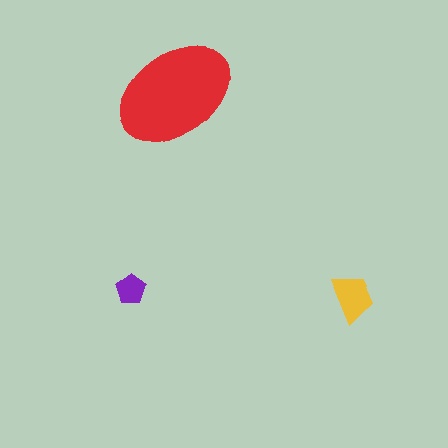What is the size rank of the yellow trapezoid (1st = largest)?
2nd.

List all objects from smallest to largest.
The purple pentagon, the yellow trapezoid, the red ellipse.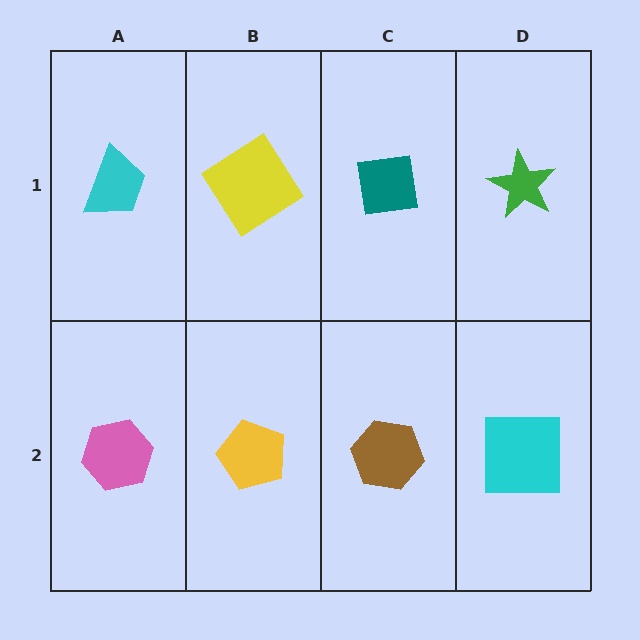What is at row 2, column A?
A pink hexagon.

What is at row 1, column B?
A yellow diamond.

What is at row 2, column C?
A brown hexagon.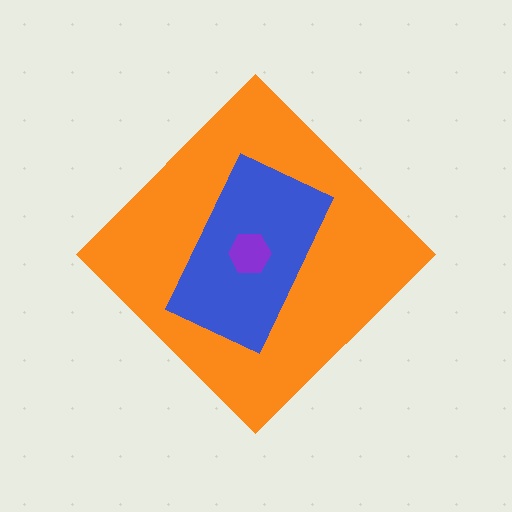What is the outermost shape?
The orange diamond.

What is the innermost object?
The purple hexagon.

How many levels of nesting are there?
3.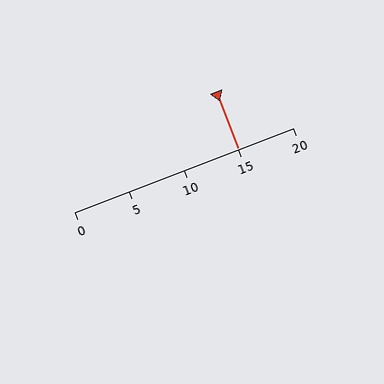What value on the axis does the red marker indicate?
The marker indicates approximately 15.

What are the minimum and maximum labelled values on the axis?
The axis runs from 0 to 20.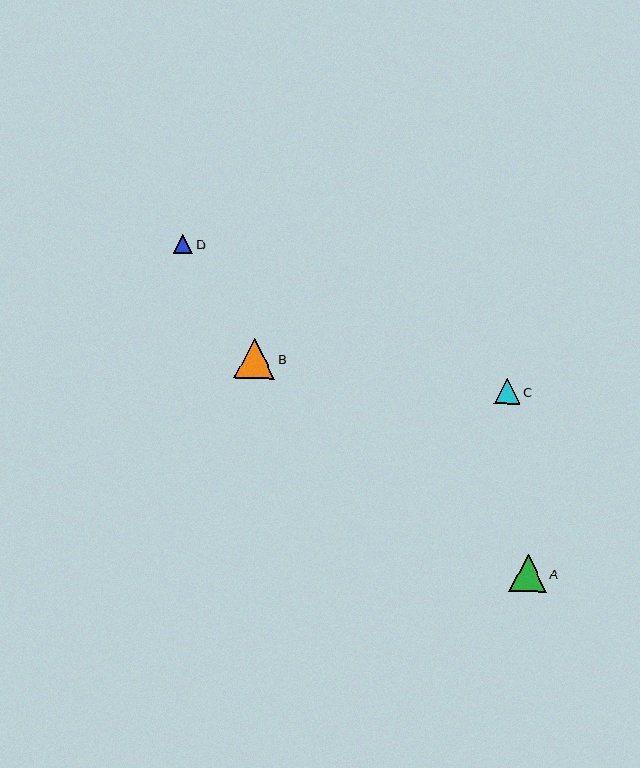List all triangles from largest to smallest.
From largest to smallest: B, A, C, D.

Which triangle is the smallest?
Triangle D is the smallest with a size of approximately 20 pixels.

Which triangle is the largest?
Triangle B is the largest with a size of approximately 41 pixels.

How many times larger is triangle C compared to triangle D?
Triangle C is approximately 1.3 times the size of triangle D.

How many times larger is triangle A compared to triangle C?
Triangle A is approximately 1.4 times the size of triangle C.